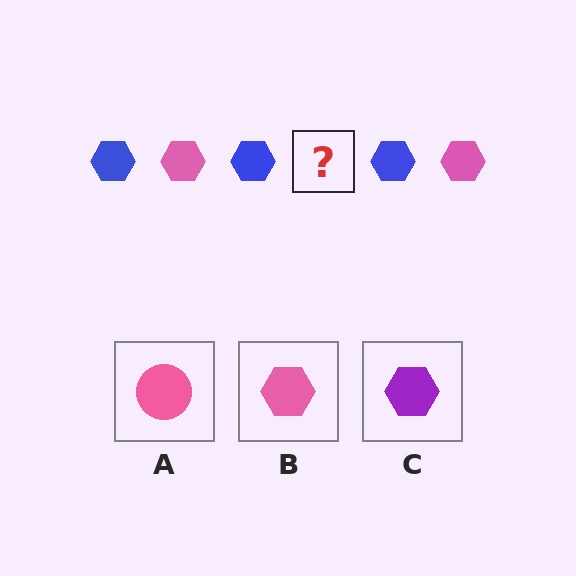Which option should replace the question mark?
Option B.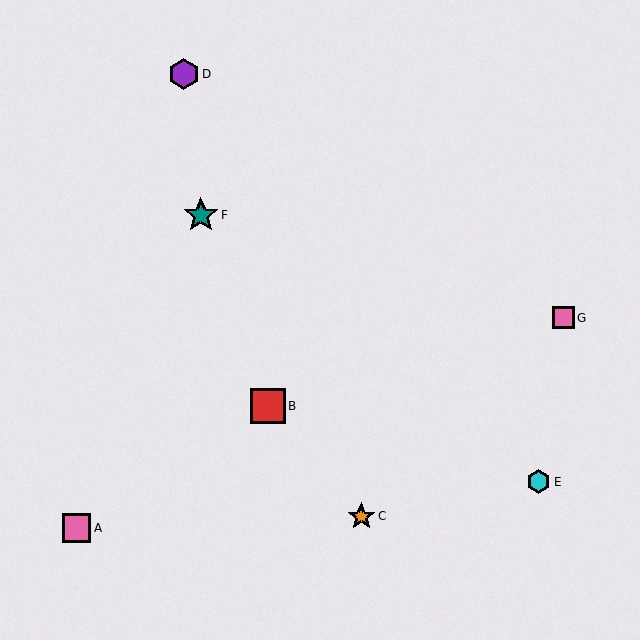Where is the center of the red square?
The center of the red square is at (268, 406).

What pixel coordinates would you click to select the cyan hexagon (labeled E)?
Click at (538, 482) to select the cyan hexagon E.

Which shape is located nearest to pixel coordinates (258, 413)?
The red square (labeled B) at (268, 406) is nearest to that location.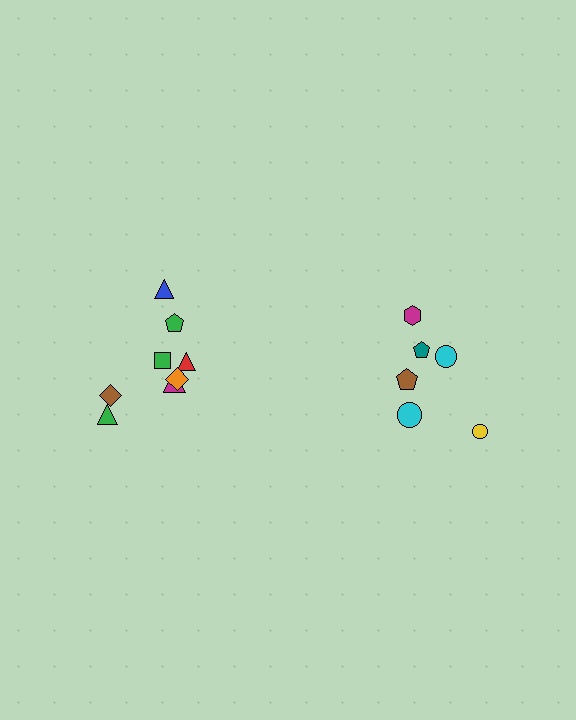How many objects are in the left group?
There are 8 objects.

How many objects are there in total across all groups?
There are 14 objects.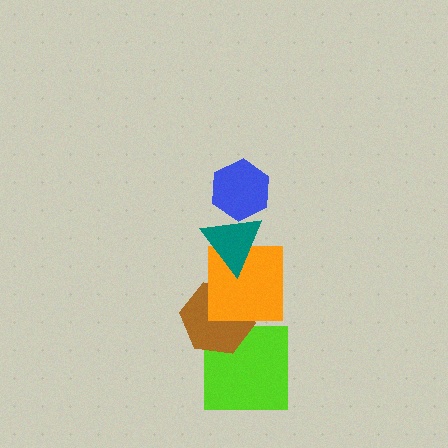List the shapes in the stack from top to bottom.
From top to bottom: the blue hexagon, the teal triangle, the orange square, the brown hexagon, the lime square.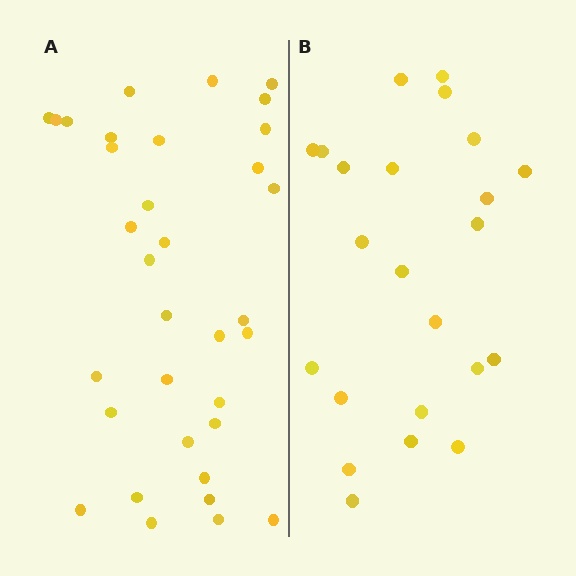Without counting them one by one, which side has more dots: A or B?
Region A (the left region) has more dots.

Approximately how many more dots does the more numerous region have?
Region A has roughly 12 or so more dots than region B.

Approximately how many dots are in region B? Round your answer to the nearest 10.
About 20 dots. (The exact count is 23, which rounds to 20.)